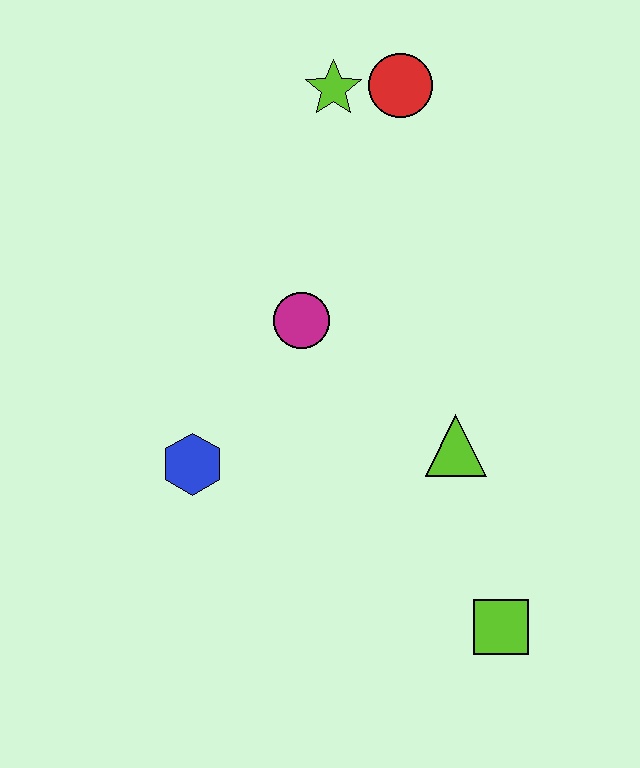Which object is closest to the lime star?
The red circle is closest to the lime star.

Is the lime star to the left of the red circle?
Yes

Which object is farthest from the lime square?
The lime star is farthest from the lime square.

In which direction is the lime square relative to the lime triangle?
The lime square is below the lime triangle.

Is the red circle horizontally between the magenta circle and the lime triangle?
Yes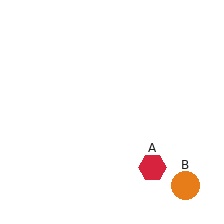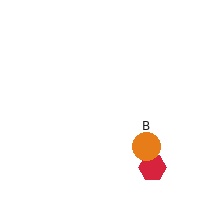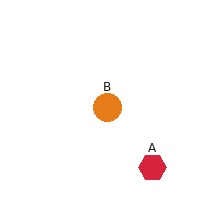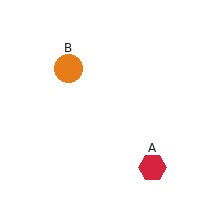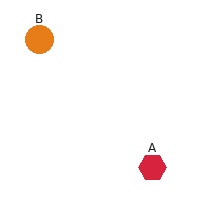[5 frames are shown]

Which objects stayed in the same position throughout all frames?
Red hexagon (object A) remained stationary.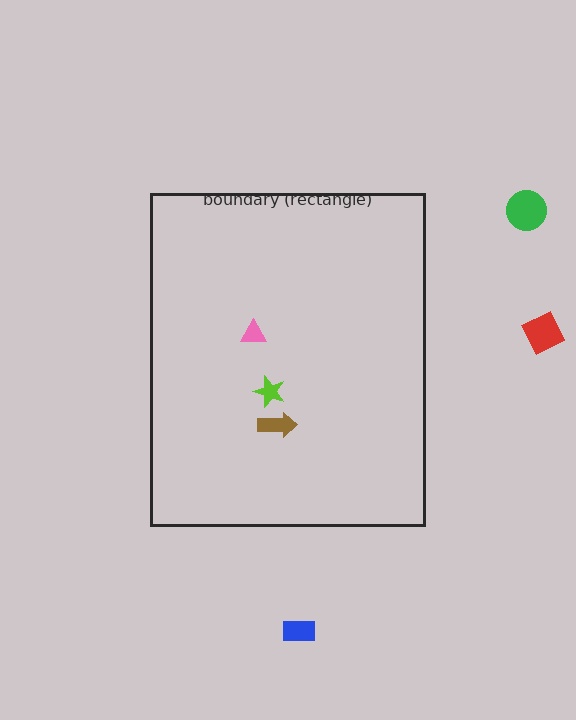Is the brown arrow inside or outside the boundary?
Inside.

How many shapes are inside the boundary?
3 inside, 3 outside.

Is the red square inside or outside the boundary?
Outside.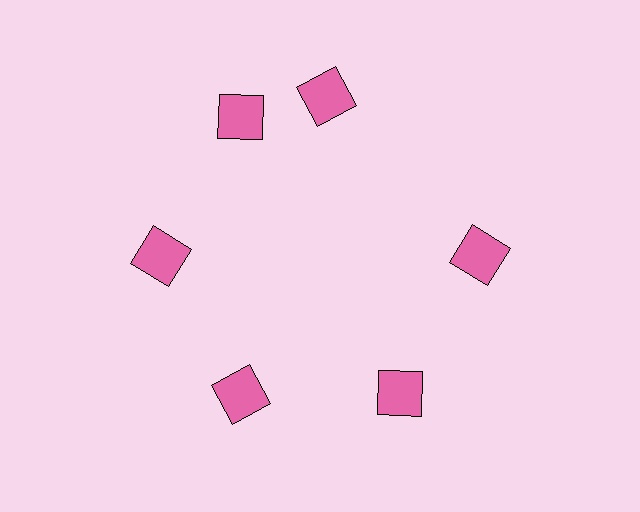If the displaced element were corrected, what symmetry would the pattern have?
It would have 6-fold rotational symmetry — the pattern would map onto itself every 60 degrees.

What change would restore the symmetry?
The symmetry would be restored by rotating it back into even spacing with its neighbors so that all 6 squares sit at equal angles and equal distance from the center.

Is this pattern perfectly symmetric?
No. The 6 pink squares are arranged in a ring, but one element near the 1 o'clock position is rotated out of alignment along the ring, breaking the 6-fold rotational symmetry.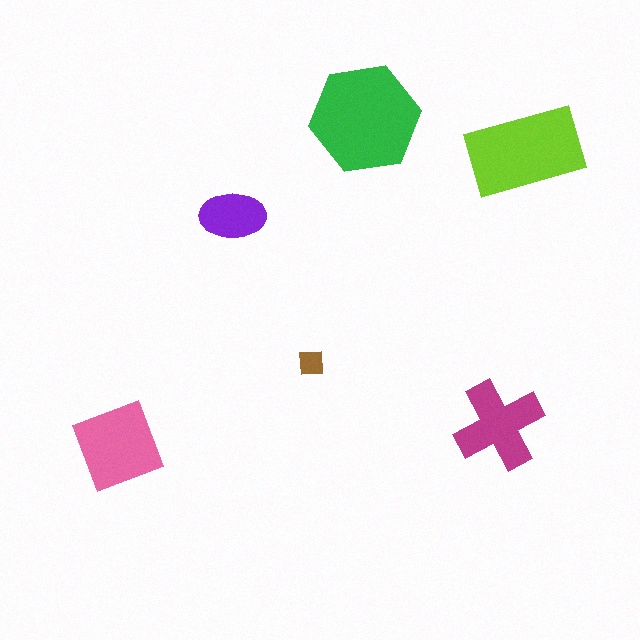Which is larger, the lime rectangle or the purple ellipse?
The lime rectangle.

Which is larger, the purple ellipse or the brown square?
The purple ellipse.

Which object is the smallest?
The brown square.